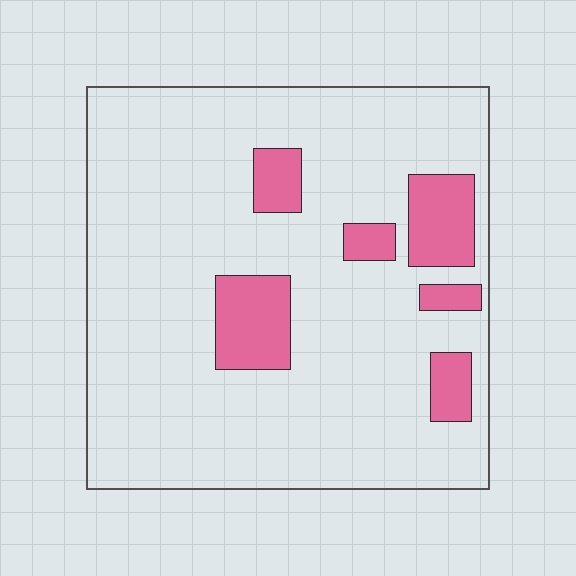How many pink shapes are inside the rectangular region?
6.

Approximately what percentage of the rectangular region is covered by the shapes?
Approximately 15%.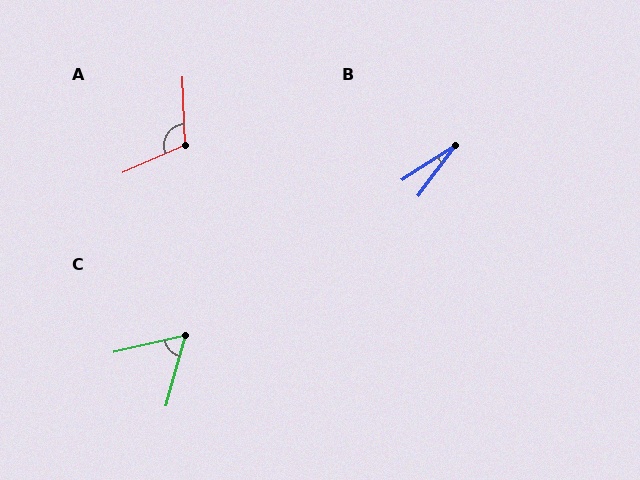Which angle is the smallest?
B, at approximately 20 degrees.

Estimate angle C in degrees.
Approximately 61 degrees.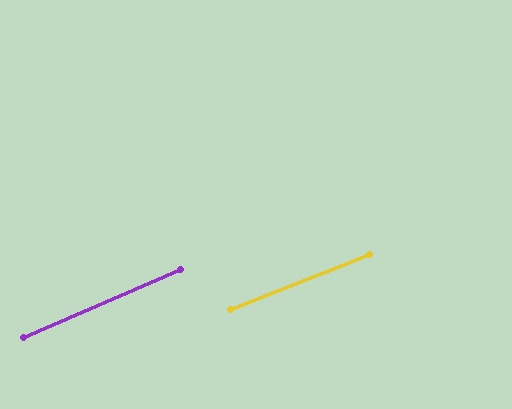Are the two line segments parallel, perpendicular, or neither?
Parallel — their directions differ by only 1.6°.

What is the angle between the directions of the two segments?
Approximately 2 degrees.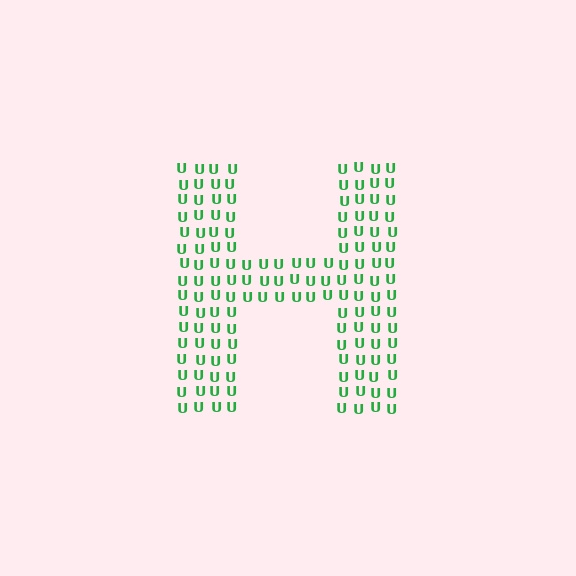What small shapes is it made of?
It is made of small letter U's.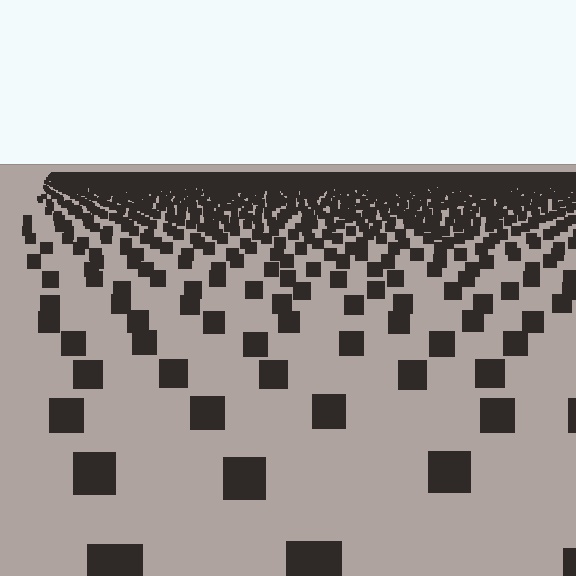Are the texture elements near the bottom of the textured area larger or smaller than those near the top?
Larger. Near the bottom, elements are closer to the viewer and appear at a bigger on-screen size.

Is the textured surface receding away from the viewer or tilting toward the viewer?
The surface is receding away from the viewer. Texture elements get smaller and denser toward the top.